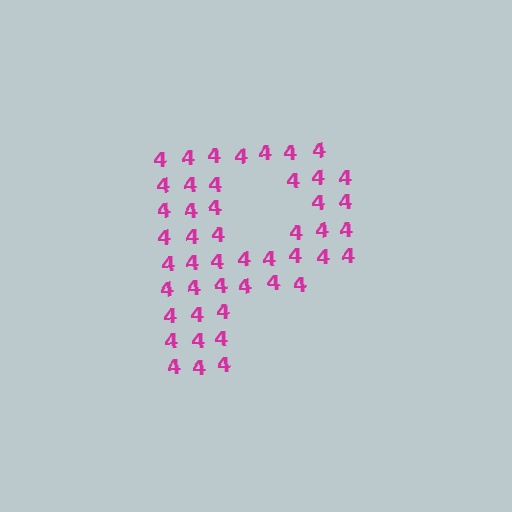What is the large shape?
The large shape is the letter P.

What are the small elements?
The small elements are digit 4's.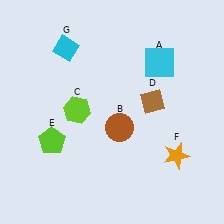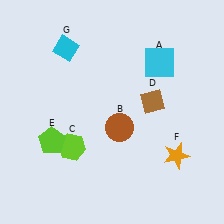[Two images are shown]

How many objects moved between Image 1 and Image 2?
1 object moved between the two images.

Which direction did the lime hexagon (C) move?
The lime hexagon (C) moved down.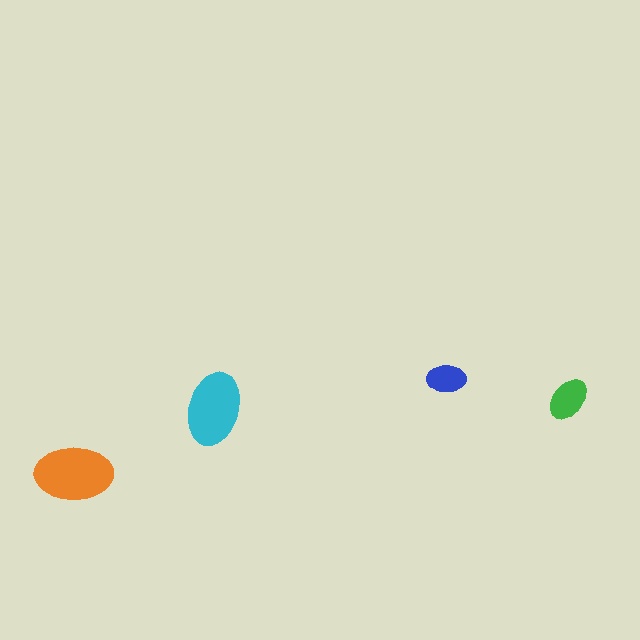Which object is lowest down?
The orange ellipse is bottommost.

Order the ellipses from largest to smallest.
the orange one, the cyan one, the green one, the blue one.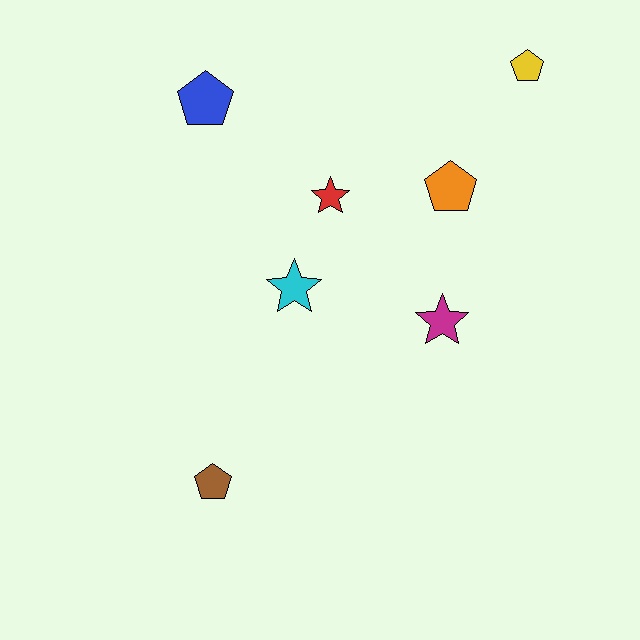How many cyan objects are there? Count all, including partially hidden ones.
There is 1 cyan object.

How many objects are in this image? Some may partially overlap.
There are 7 objects.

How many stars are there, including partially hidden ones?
There are 3 stars.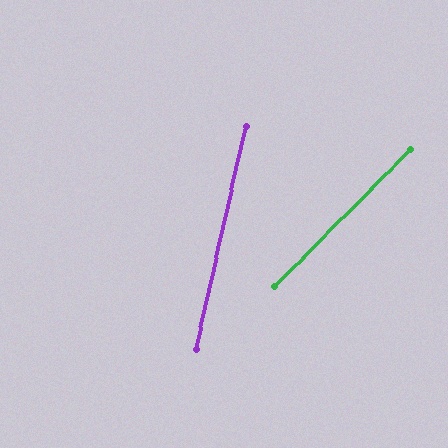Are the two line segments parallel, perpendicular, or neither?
Neither parallel nor perpendicular — they differ by about 32°.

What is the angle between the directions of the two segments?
Approximately 32 degrees.